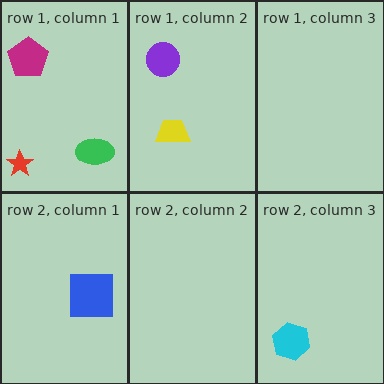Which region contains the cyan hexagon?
The row 2, column 3 region.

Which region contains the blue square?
The row 2, column 1 region.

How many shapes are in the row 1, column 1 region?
3.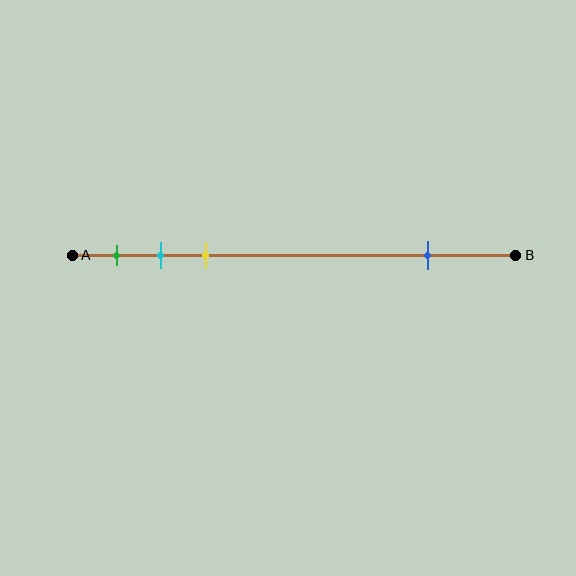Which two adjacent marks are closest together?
The cyan and yellow marks are the closest adjacent pair.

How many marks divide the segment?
There are 4 marks dividing the segment.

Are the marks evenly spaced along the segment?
No, the marks are not evenly spaced.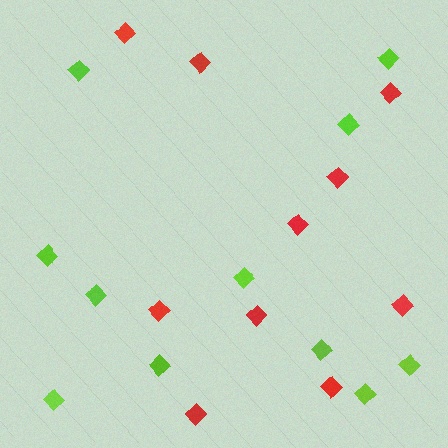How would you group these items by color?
There are 2 groups: one group of lime diamonds (11) and one group of red diamonds (10).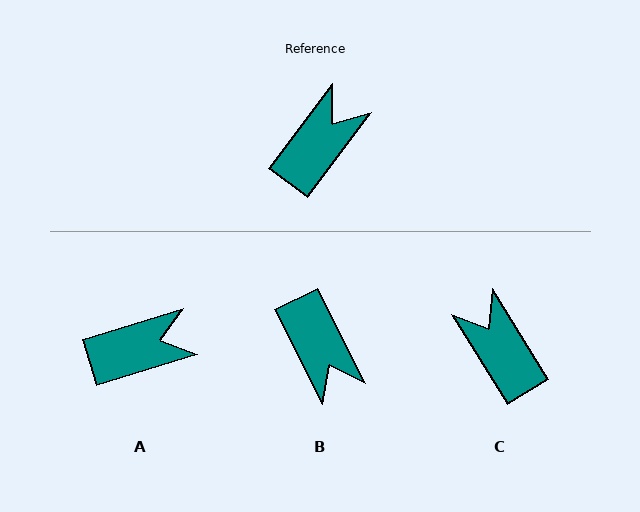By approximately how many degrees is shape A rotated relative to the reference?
Approximately 36 degrees clockwise.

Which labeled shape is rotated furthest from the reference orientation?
B, about 117 degrees away.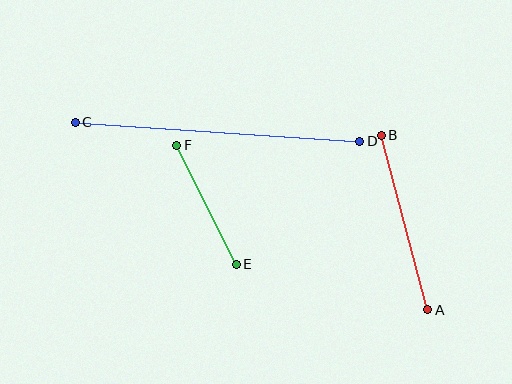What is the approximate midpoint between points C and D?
The midpoint is at approximately (218, 132) pixels.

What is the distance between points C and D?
The distance is approximately 285 pixels.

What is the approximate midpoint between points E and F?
The midpoint is at approximately (207, 205) pixels.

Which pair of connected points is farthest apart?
Points C and D are farthest apart.